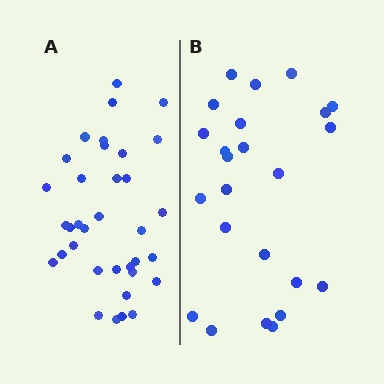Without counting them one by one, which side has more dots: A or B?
Region A (the left region) has more dots.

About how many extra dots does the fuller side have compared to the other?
Region A has roughly 12 or so more dots than region B.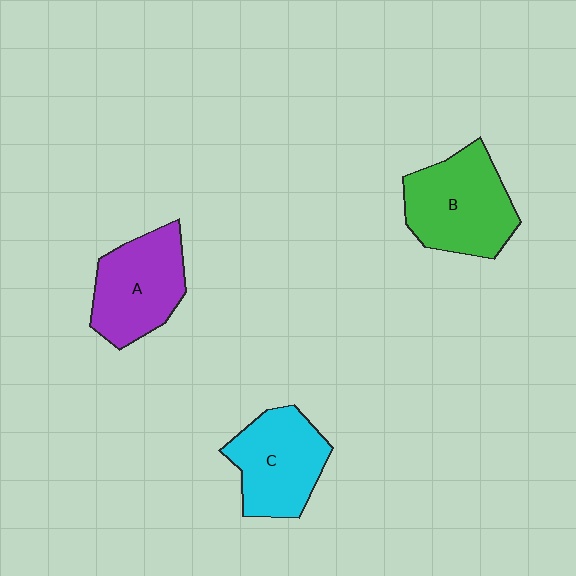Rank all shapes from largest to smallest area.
From largest to smallest: B (green), A (purple), C (cyan).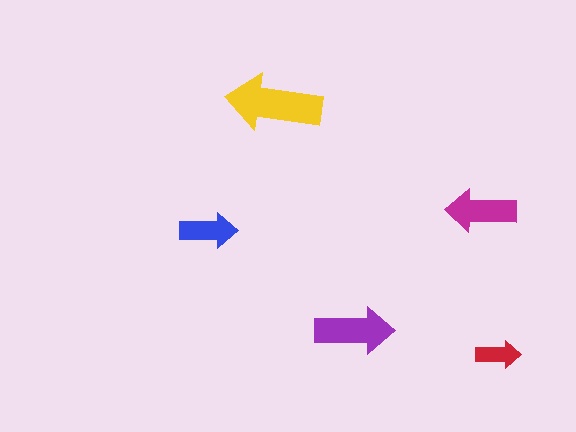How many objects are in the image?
There are 5 objects in the image.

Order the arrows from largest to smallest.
the yellow one, the purple one, the magenta one, the blue one, the red one.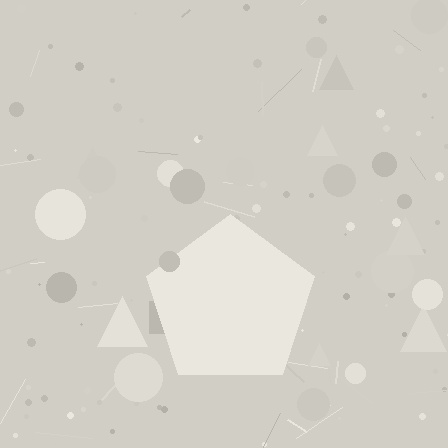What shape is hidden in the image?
A pentagon is hidden in the image.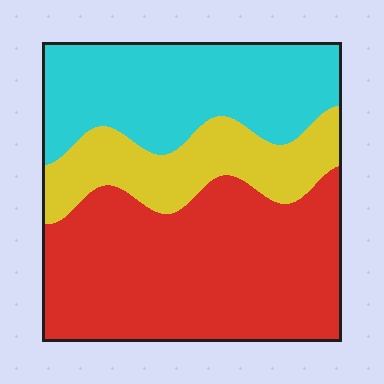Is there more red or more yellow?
Red.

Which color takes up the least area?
Yellow, at roughly 20%.